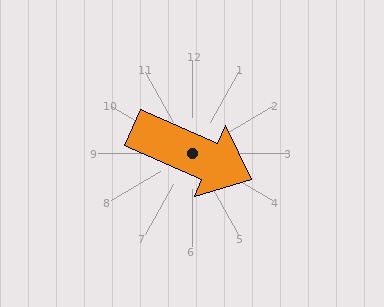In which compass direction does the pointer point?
Southeast.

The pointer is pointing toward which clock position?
Roughly 4 o'clock.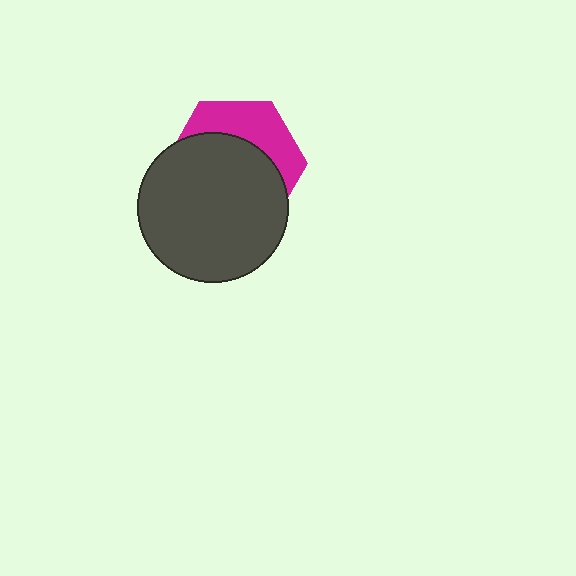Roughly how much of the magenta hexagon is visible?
A small part of it is visible (roughly 35%).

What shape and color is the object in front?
The object in front is a dark gray circle.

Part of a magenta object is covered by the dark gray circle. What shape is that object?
It is a hexagon.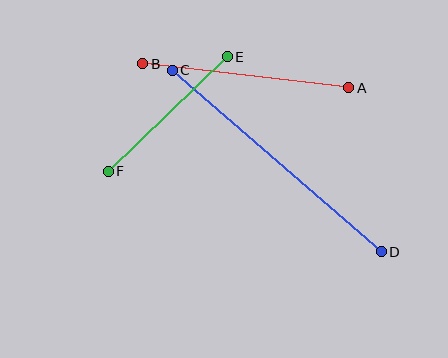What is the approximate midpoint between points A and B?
The midpoint is at approximately (246, 76) pixels.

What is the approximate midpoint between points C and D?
The midpoint is at approximately (277, 161) pixels.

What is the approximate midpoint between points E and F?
The midpoint is at approximately (168, 114) pixels.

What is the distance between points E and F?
The distance is approximately 165 pixels.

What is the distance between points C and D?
The distance is approximately 276 pixels.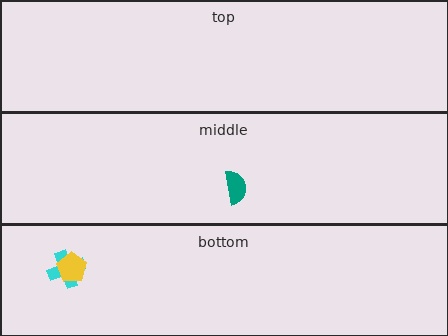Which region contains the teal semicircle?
The middle region.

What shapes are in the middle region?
The teal semicircle.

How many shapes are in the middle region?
1.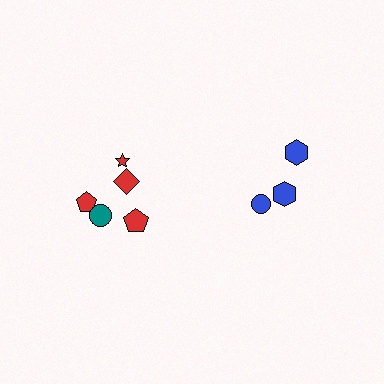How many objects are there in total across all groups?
There are 8 objects.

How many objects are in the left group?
There are 5 objects.